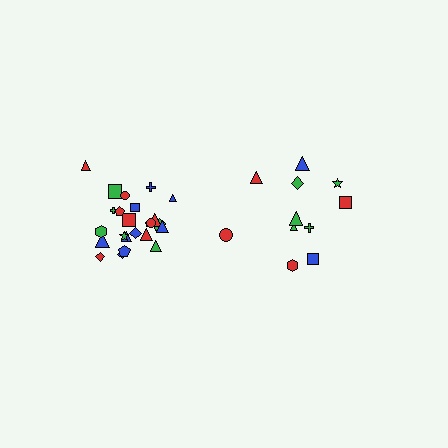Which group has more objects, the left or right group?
The left group.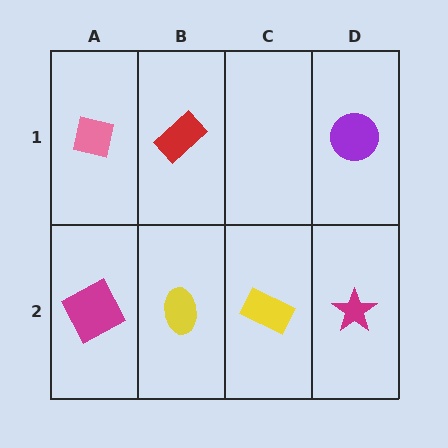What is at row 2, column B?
A yellow ellipse.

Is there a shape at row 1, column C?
No, that cell is empty.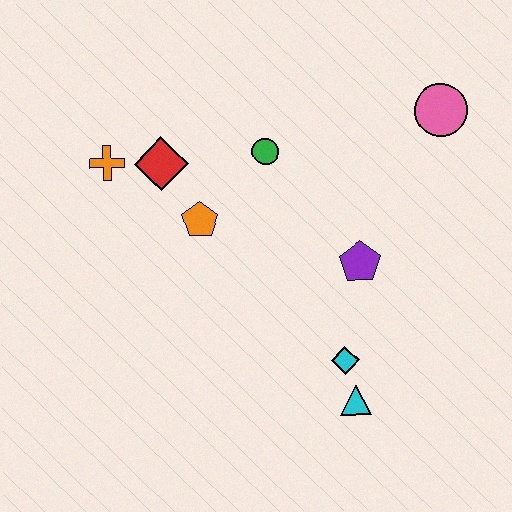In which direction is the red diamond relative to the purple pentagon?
The red diamond is to the left of the purple pentagon.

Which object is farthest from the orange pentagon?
The pink circle is farthest from the orange pentagon.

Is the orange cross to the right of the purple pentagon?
No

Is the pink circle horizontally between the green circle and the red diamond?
No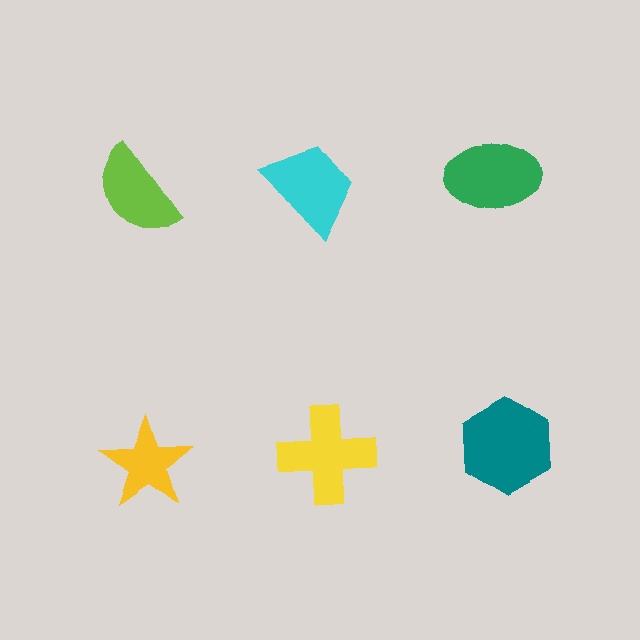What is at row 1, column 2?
A cyan trapezoid.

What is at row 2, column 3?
A teal hexagon.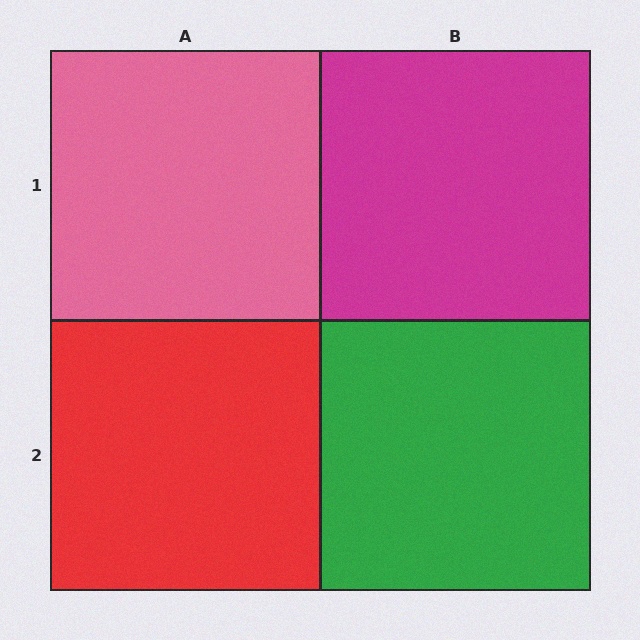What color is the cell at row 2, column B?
Green.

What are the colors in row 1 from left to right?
Pink, magenta.